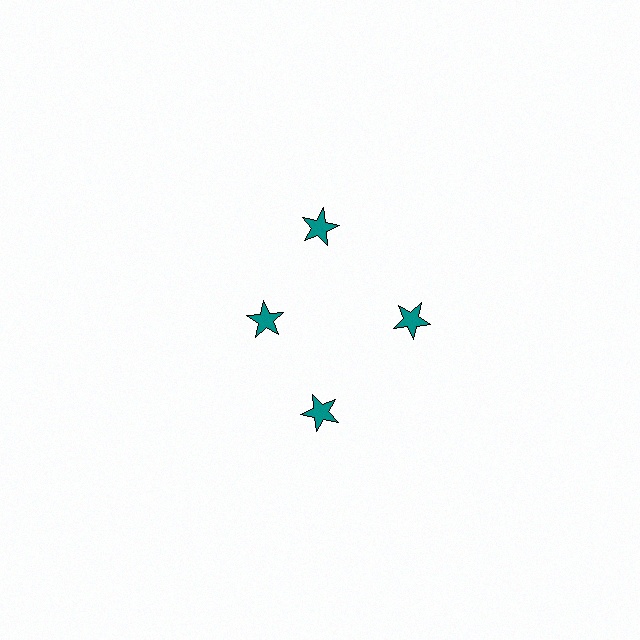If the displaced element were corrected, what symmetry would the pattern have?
It would have 4-fold rotational symmetry — the pattern would map onto itself every 90 degrees.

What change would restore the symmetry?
The symmetry would be restored by moving it outward, back onto the ring so that all 4 stars sit at equal angles and equal distance from the center.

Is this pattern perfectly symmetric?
No. The 4 teal stars are arranged in a ring, but one element near the 9 o'clock position is pulled inward toward the center, breaking the 4-fold rotational symmetry.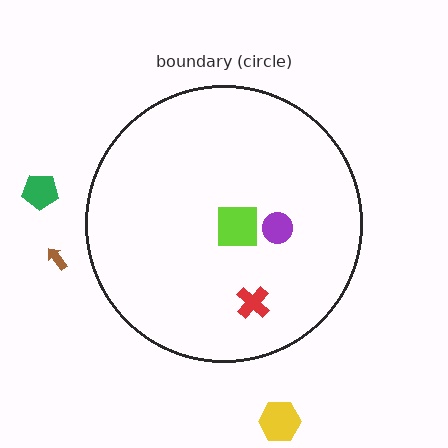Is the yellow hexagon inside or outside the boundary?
Outside.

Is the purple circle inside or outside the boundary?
Inside.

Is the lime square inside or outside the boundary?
Inside.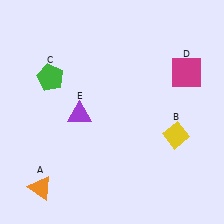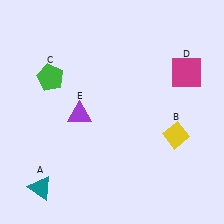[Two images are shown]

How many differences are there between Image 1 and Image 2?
There is 1 difference between the two images.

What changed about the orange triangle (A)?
In Image 1, A is orange. In Image 2, it changed to teal.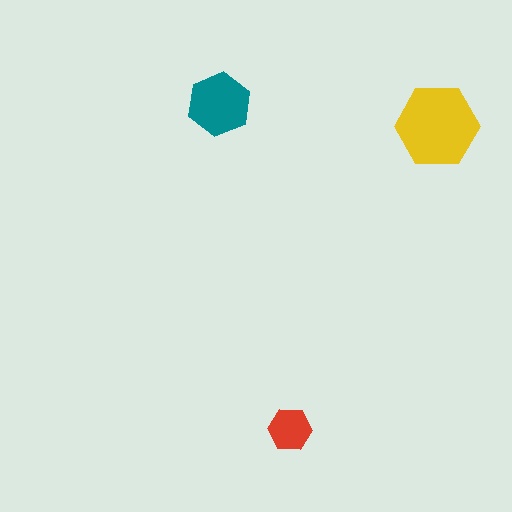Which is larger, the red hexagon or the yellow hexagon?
The yellow one.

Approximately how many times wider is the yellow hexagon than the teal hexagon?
About 1.5 times wider.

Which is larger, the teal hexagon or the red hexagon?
The teal one.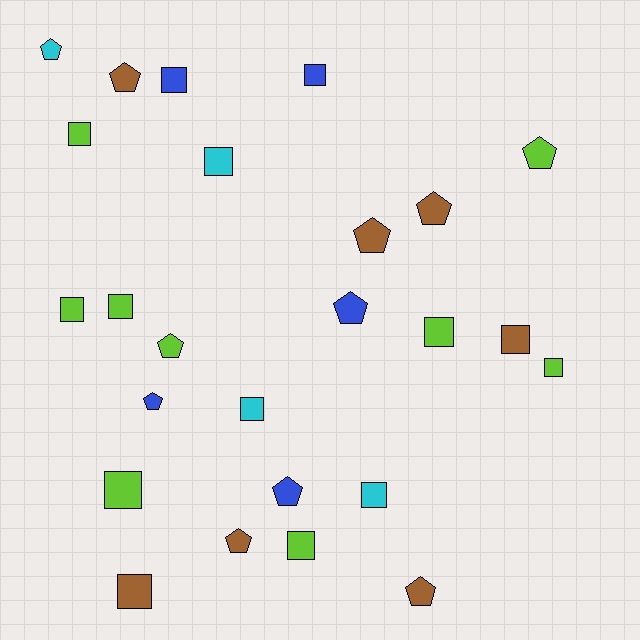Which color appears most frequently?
Lime, with 9 objects.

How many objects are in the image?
There are 25 objects.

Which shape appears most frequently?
Square, with 14 objects.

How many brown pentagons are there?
There are 5 brown pentagons.